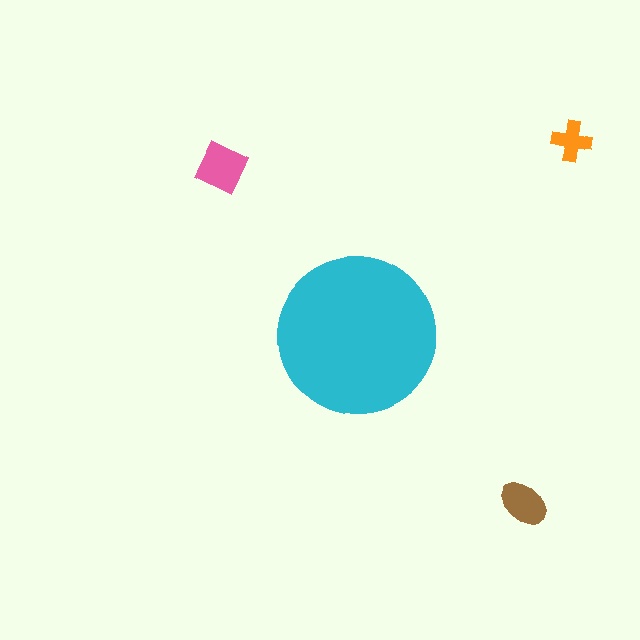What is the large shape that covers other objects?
A cyan circle.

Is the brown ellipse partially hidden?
No, the brown ellipse is fully visible.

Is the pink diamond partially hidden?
No, the pink diamond is fully visible.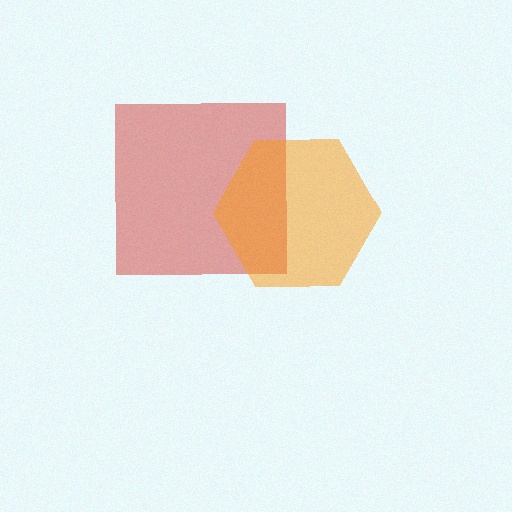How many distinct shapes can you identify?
There are 2 distinct shapes: a red square, an orange hexagon.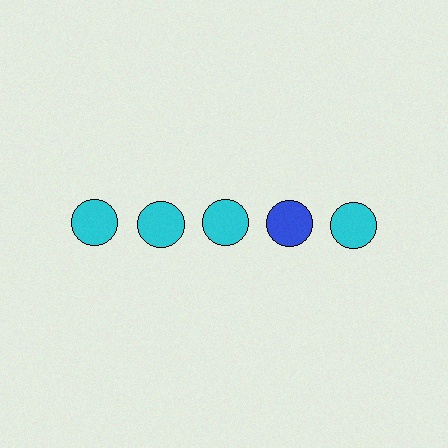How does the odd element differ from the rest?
It has a different color: blue instead of cyan.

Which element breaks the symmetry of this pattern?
The blue circle in the top row, second from right column breaks the symmetry. All other shapes are cyan circles.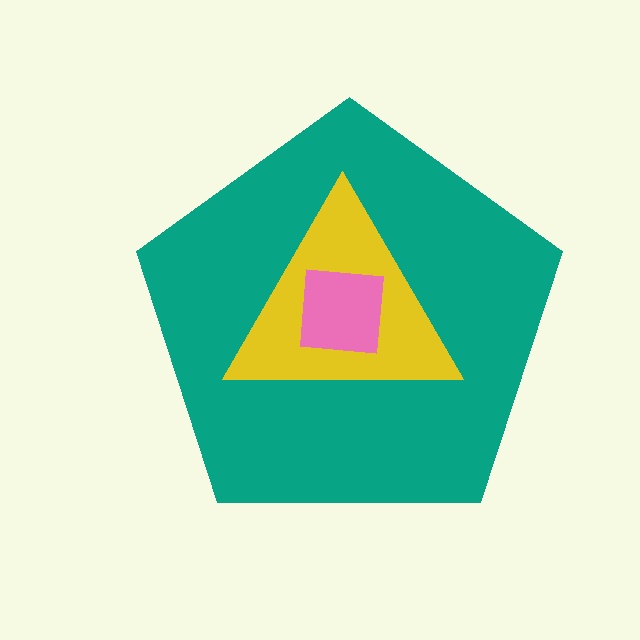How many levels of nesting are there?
3.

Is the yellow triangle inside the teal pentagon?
Yes.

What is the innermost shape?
The pink square.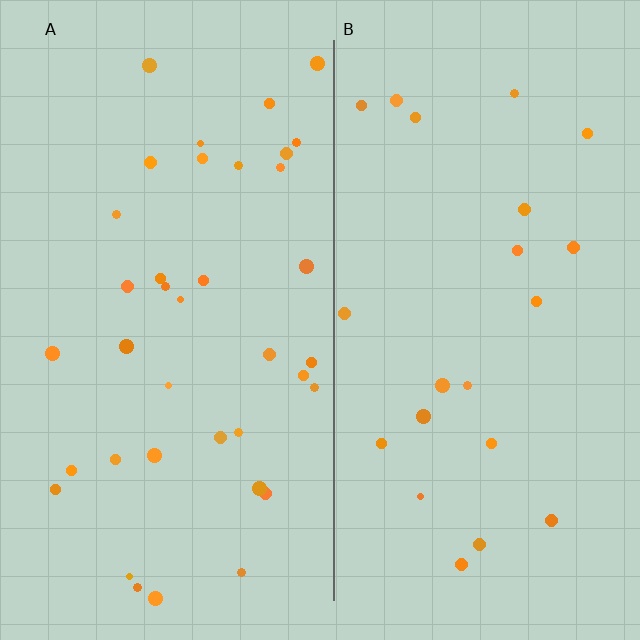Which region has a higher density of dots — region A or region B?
A (the left).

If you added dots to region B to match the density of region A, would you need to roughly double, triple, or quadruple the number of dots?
Approximately double.